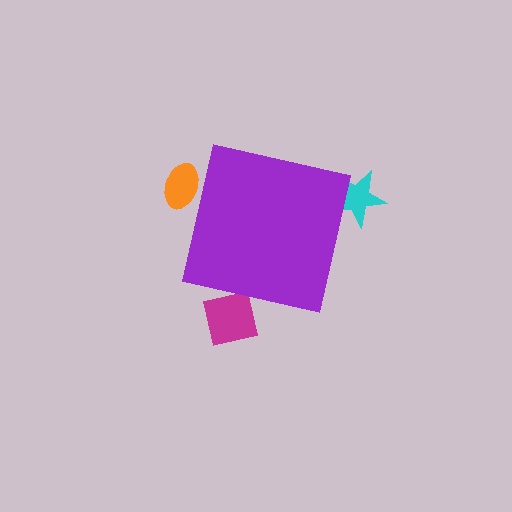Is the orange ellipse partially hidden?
Yes, the orange ellipse is partially hidden behind the purple square.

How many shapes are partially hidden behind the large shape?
3 shapes are partially hidden.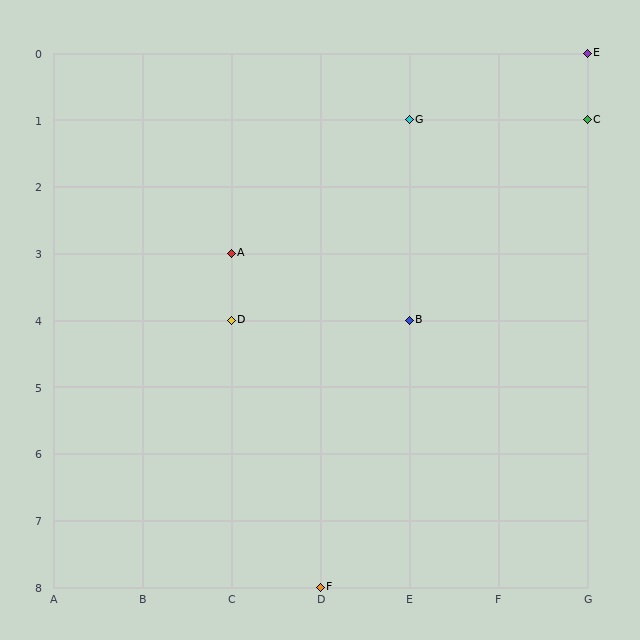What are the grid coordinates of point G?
Point G is at grid coordinates (E, 1).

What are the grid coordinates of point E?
Point E is at grid coordinates (G, 0).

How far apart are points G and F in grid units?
Points G and F are 1 column and 7 rows apart (about 7.1 grid units diagonally).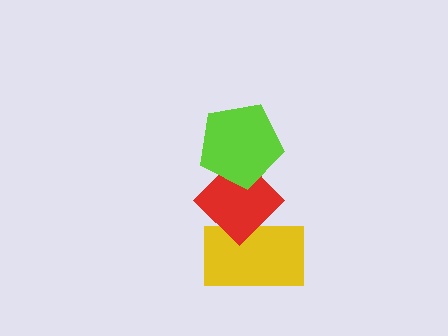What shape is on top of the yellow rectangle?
The red diamond is on top of the yellow rectangle.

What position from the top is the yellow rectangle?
The yellow rectangle is 3rd from the top.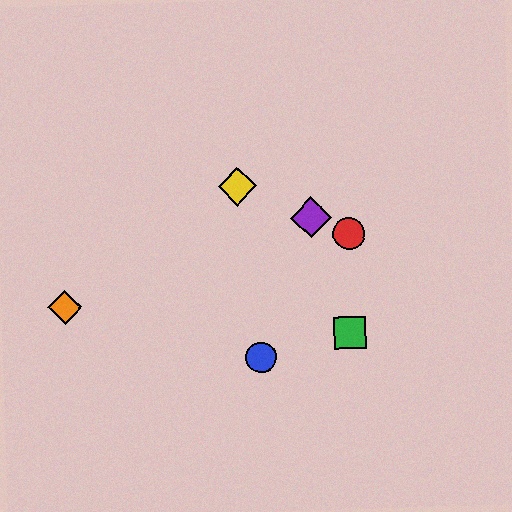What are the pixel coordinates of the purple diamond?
The purple diamond is at (311, 218).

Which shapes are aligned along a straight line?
The red circle, the yellow diamond, the purple diamond are aligned along a straight line.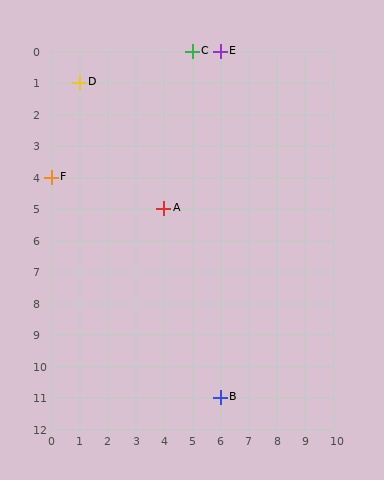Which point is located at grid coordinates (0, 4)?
Point F is at (0, 4).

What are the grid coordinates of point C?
Point C is at grid coordinates (5, 0).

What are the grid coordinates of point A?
Point A is at grid coordinates (4, 5).